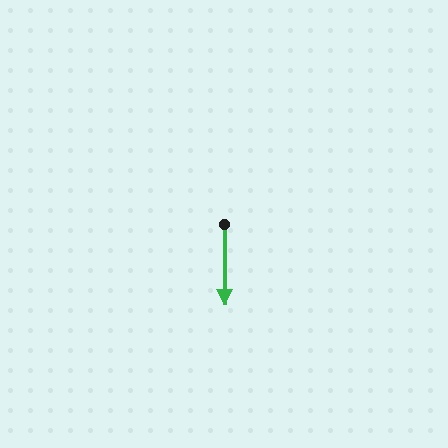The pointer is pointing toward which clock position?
Roughly 6 o'clock.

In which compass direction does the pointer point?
South.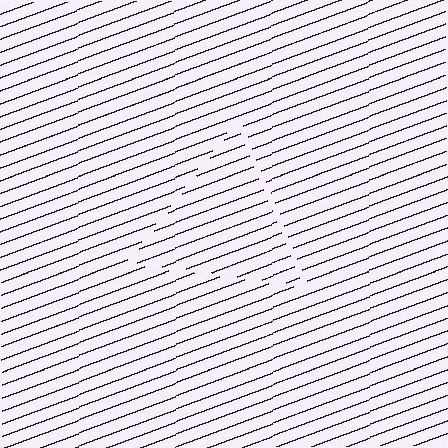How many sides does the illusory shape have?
3 sides — the line-ends trace a triangle.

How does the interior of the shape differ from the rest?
The interior of the shape contains the same grating, shifted by half a period — the contour is defined by the phase discontinuity where line-ends from the inner and outer gratings abut.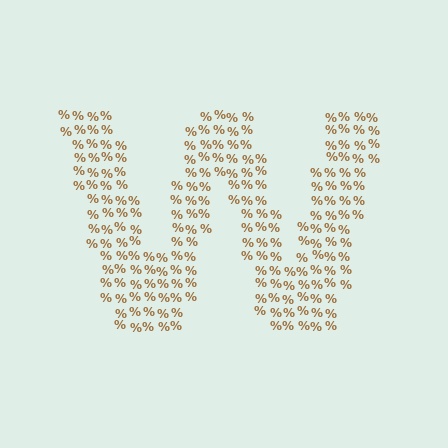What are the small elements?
The small elements are percent signs.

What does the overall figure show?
The overall figure shows the letter W.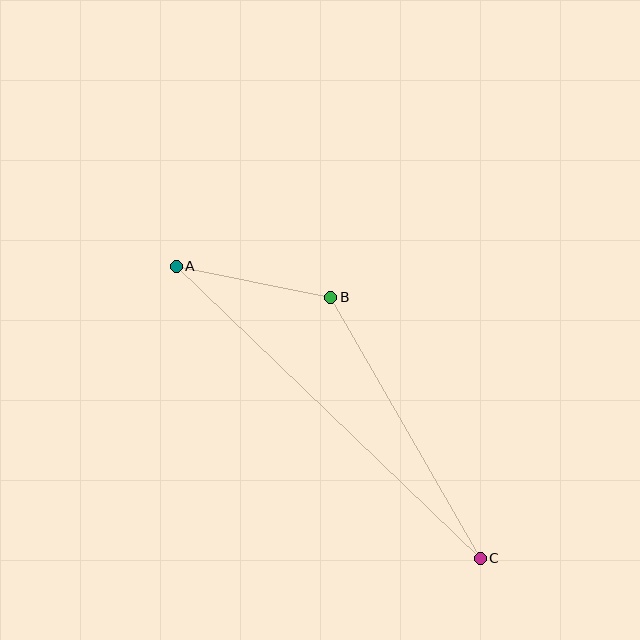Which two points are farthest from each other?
Points A and C are farthest from each other.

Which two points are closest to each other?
Points A and B are closest to each other.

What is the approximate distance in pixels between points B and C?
The distance between B and C is approximately 301 pixels.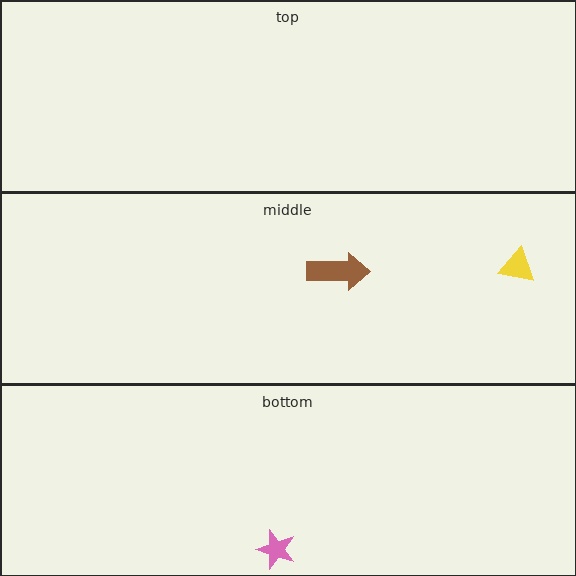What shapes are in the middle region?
The yellow triangle, the brown arrow.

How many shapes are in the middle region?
2.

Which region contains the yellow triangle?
The middle region.